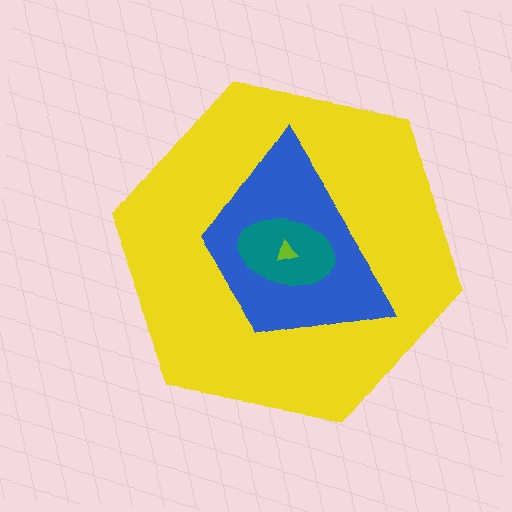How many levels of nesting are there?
4.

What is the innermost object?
The lime triangle.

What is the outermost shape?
The yellow hexagon.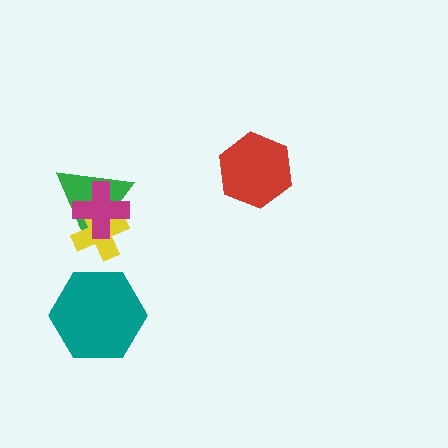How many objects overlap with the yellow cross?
2 objects overlap with the yellow cross.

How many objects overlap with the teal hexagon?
0 objects overlap with the teal hexagon.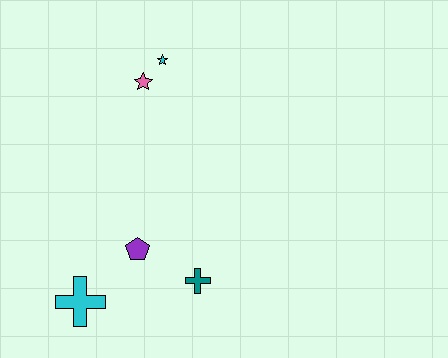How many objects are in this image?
There are 5 objects.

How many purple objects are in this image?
There is 1 purple object.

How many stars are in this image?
There are 2 stars.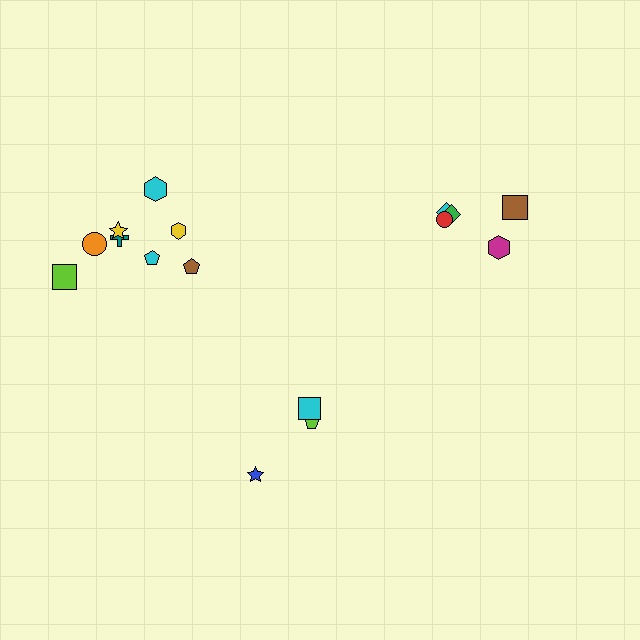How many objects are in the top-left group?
There are 8 objects.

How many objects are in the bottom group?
There are 3 objects.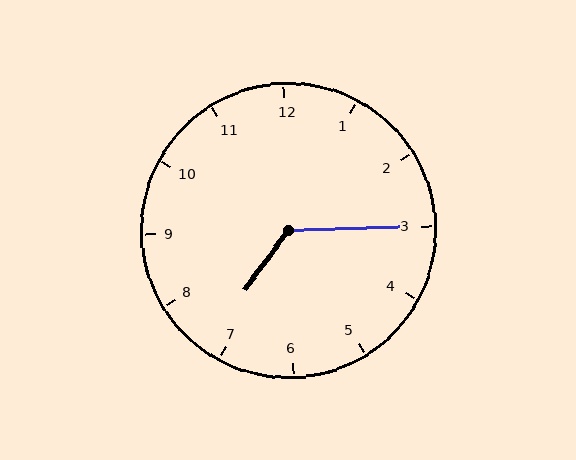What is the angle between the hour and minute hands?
Approximately 128 degrees.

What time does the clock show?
7:15.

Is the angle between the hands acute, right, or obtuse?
It is obtuse.